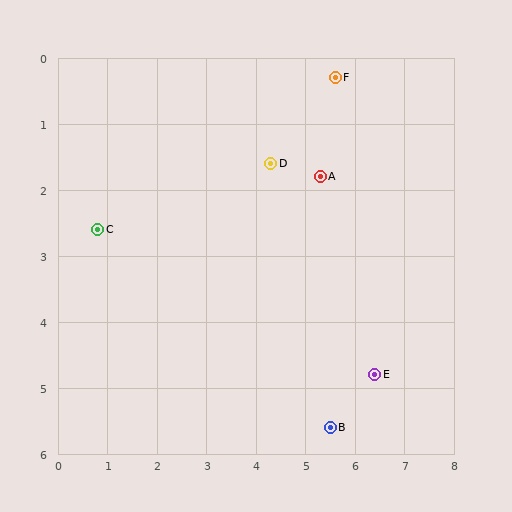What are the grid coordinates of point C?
Point C is at approximately (0.8, 2.6).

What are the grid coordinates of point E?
Point E is at approximately (6.4, 4.8).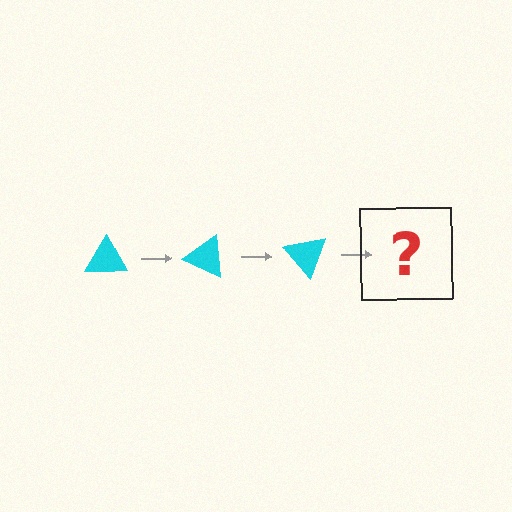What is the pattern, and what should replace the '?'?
The pattern is that the triangle rotates 25 degrees each step. The '?' should be a cyan triangle rotated 75 degrees.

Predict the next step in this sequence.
The next step is a cyan triangle rotated 75 degrees.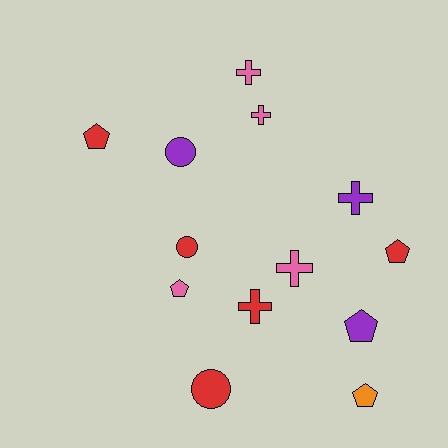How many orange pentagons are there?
There is 1 orange pentagon.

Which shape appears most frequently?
Cross, with 5 objects.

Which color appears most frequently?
Red, with 5 objects.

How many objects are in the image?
There are 13 objects.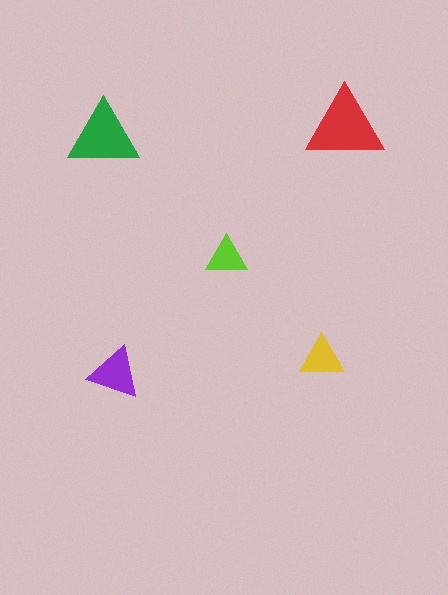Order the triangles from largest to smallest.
the red one, the green one, the purple one, the yellow one, the lime one.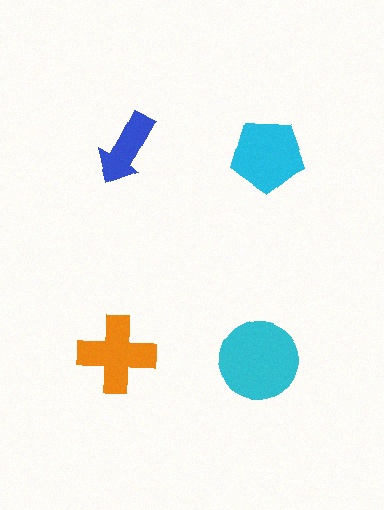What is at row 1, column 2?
A cyan pentagon.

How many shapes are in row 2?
2 shapes.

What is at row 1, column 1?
A blue arrow.